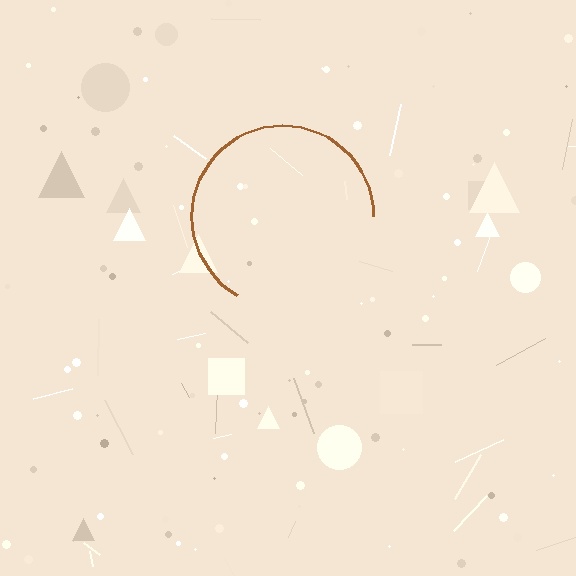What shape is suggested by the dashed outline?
The dashed outline suggests a circle.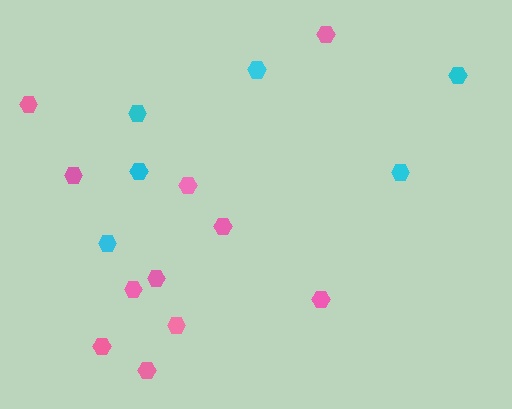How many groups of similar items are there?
There are 2 groups: one group of cyan hexagons (6) and one group of pink hexagons (11).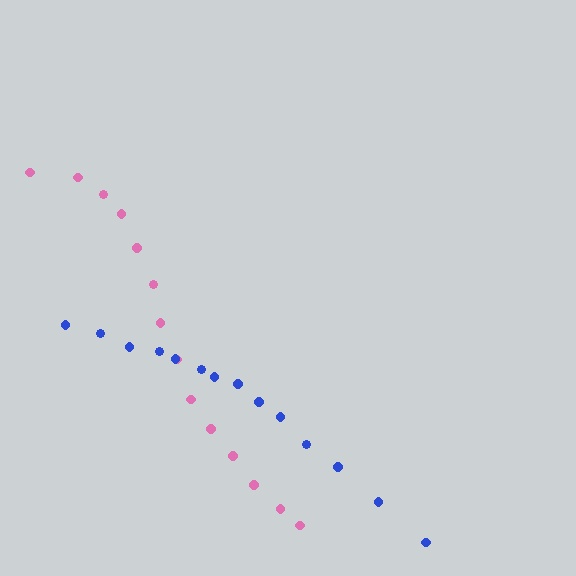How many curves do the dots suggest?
There are 2 distinct paths.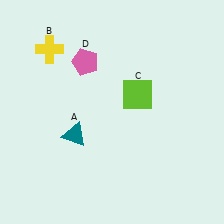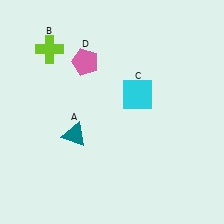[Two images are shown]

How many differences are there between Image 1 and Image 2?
There are 2 differences between the two images.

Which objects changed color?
B changed from yellow to lime. C changed from lime to cyan.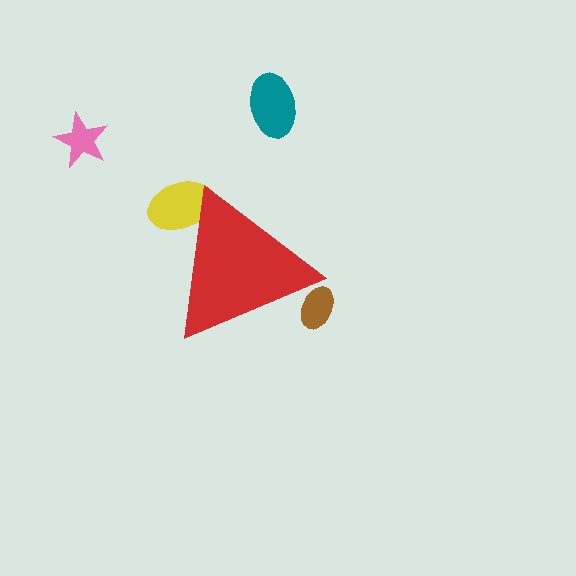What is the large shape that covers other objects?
A red triangle.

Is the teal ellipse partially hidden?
No, the teal ellipse is fully visible.